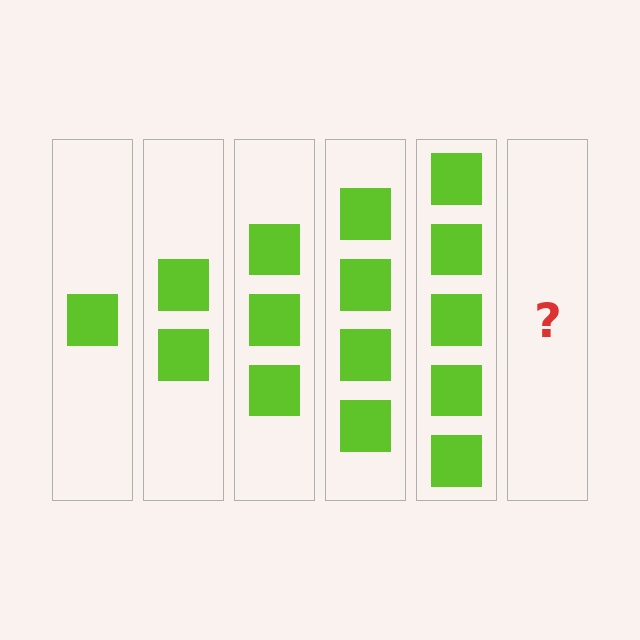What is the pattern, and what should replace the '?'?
The pattern is that each step adds one more square. The '?' should be 6 squares.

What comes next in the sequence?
The next element should be 6 squares.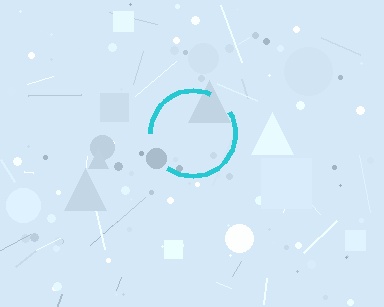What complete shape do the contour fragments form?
The contour fragments form a circle.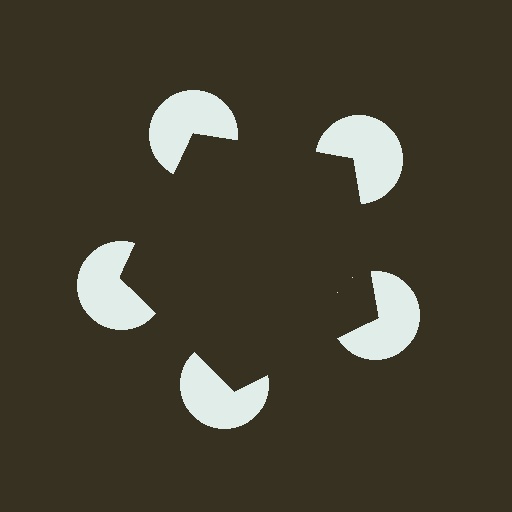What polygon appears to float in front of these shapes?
An illusory pentagon — its edges are inferred from the aligned wedge cuts in the pac-man discs, not physically drawn.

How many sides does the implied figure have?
5 sides.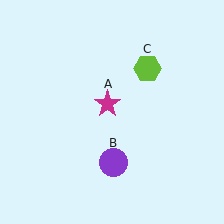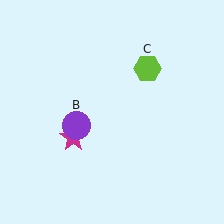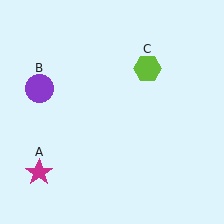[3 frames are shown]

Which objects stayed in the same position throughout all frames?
Lime hexagon (object C) remained stationary.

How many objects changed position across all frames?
2 objects changed position: magenta star (object A), purple circle (object B).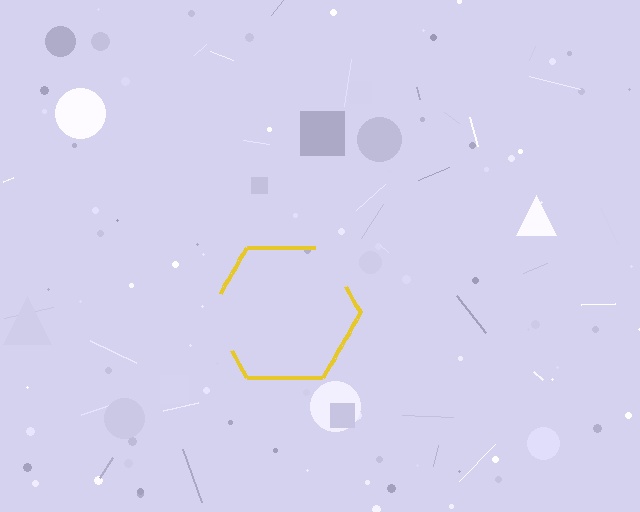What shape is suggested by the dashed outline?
The dashed outline suggests a hexagon.